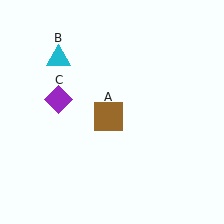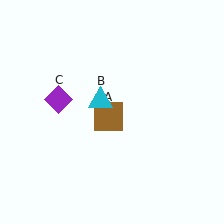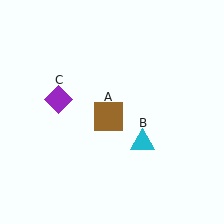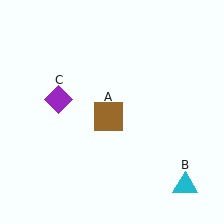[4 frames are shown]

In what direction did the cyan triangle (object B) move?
The cyan triangle (object B) moved down and to the right.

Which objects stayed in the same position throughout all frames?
Brown square (object A) and purple diamond (object C) remained stationary.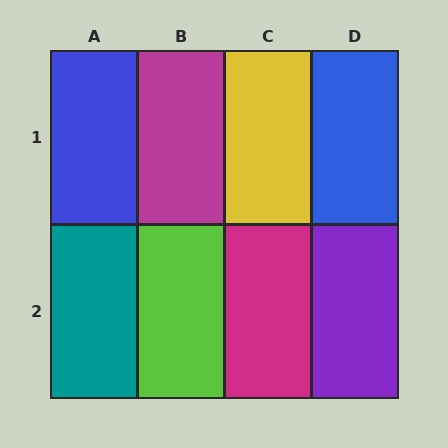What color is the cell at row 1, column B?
Magenta.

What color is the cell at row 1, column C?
Yellow.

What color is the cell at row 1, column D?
Blue.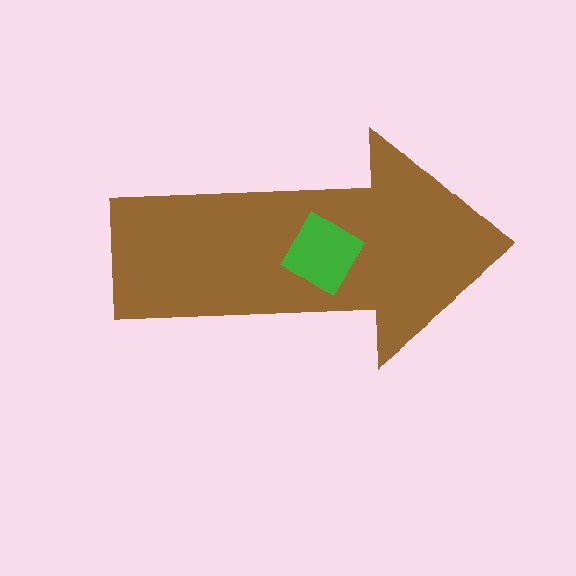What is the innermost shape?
The green diamond.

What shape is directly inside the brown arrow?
The green diamond.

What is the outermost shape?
The brown arrow.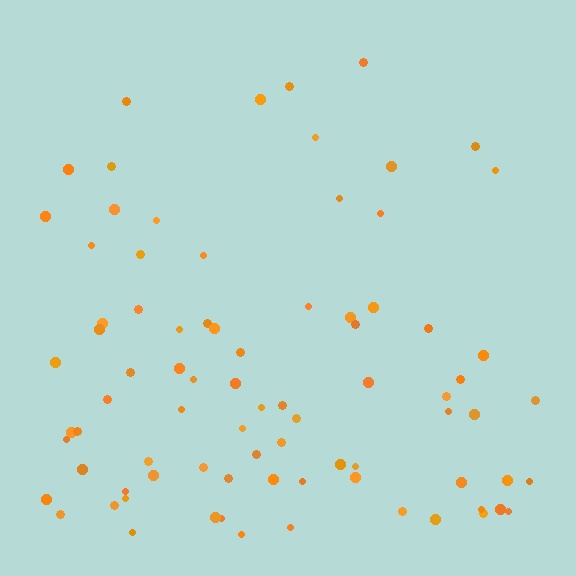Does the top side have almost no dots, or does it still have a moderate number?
Still a moderate number, just noticeably fewer than the bottom.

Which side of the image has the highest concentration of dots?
The bottom.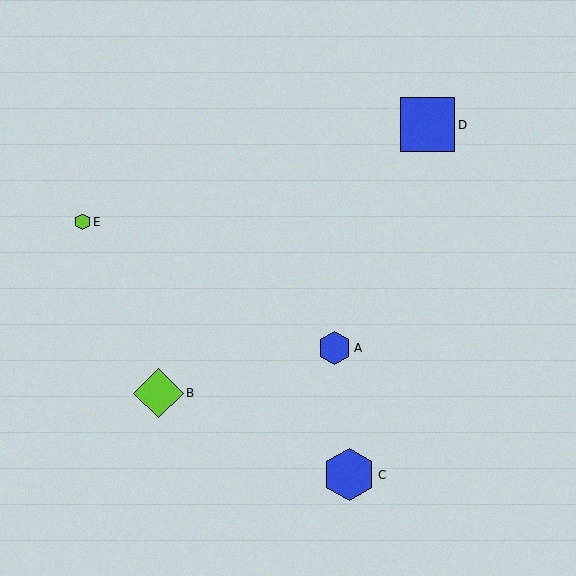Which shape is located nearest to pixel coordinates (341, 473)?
The blue hexagon (labeled C) at (349, 475) is nearest to that location.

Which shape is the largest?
The blue square (labeled D) is the largest.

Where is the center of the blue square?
The center of the blue square is at (428, 125).